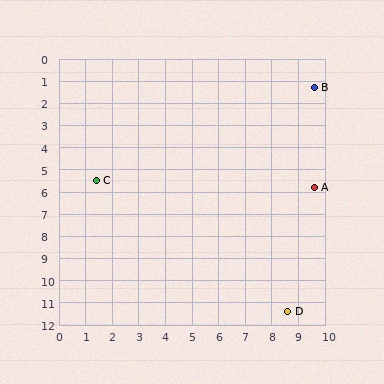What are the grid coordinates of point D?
Point D is at approximately (8.6, 11.4).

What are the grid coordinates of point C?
Point C is at approximately (1.4, 5.5).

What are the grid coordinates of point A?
Point A is at approximately (9.6, 5.8).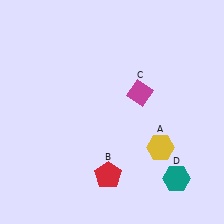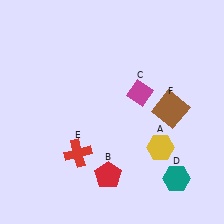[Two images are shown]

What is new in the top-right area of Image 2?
A brown square (F) was added in the top-right area of Image 2.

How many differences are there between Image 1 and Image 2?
There are 2 differences between the two images.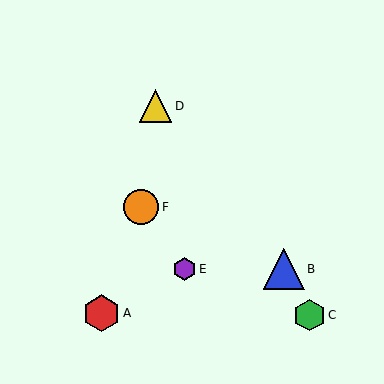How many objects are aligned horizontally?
2 objects (B, E) are aligned horizontally.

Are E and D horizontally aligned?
No, E is at y≈269 and D is at y≈106.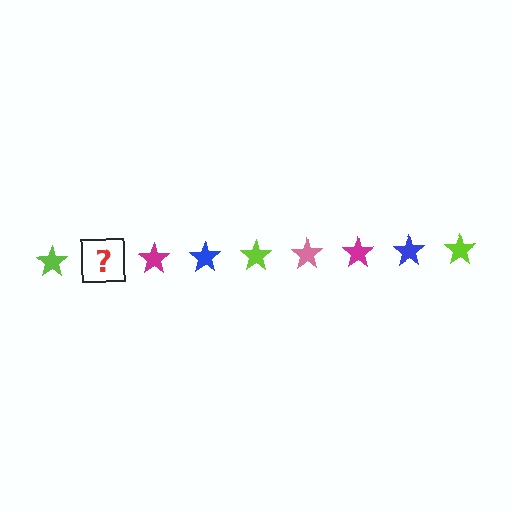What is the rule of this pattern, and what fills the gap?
The rule is that the pattern cycles through lime, pink, magenta, blue stars. The gap should be filled with a pink star.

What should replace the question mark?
The question mark should be replaced with a pink star.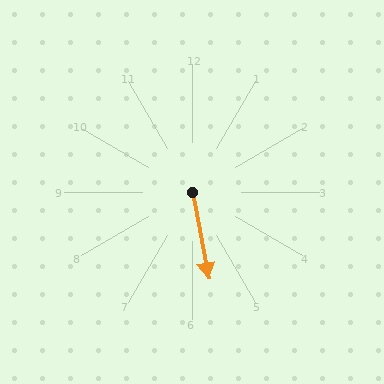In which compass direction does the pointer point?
South.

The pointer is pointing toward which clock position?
Roughly 6 o'clock.